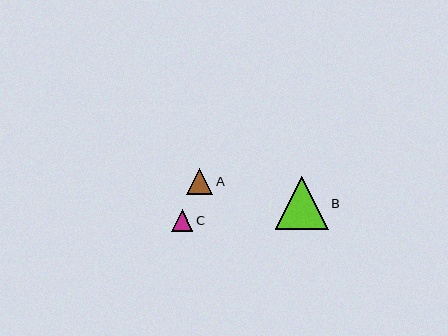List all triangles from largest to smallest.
From largest to smallest: B, A, C.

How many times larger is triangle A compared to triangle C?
Triangle A is approximately 1.2 times the size of triangle C.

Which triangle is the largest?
Triangle B is the largest with a size of approximately 53 pixels.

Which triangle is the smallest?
Triangle C is the smallest with a size of approximately 21 pixels.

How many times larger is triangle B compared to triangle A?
Triangle B is approximately 2.0 times the size of triangle A.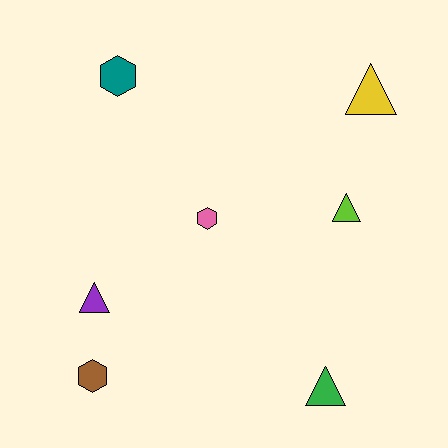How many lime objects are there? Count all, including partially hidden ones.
There is 1 lime object.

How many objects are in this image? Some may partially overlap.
There are 7 objects.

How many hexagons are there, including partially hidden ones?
There are 3 hexagons.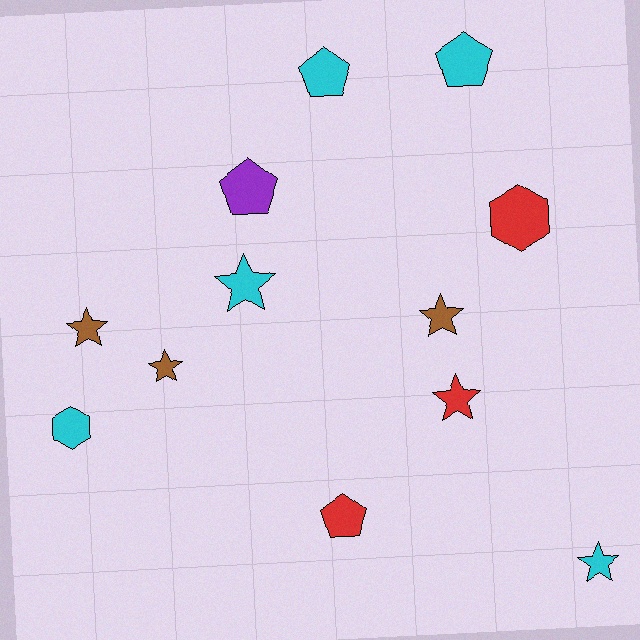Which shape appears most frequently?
Star, with 6 objects.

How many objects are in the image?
There are 12 objects.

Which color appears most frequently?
Cyan, with 5 objects.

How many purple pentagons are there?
There is 1 purple pentagon.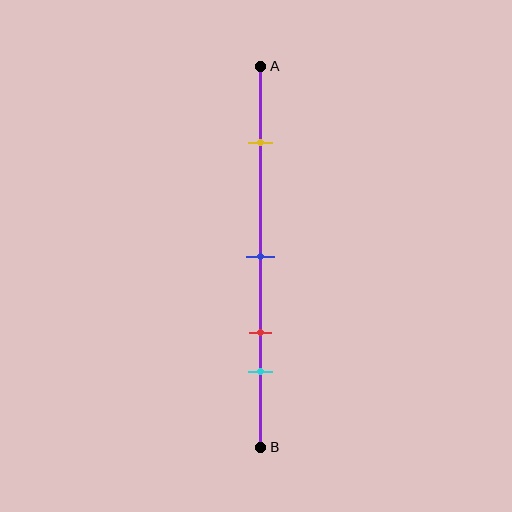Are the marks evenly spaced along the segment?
No, the marks are not evenly spaced.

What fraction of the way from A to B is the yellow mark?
The yellow mark is approximately 20% (0.2) of the way from A to B.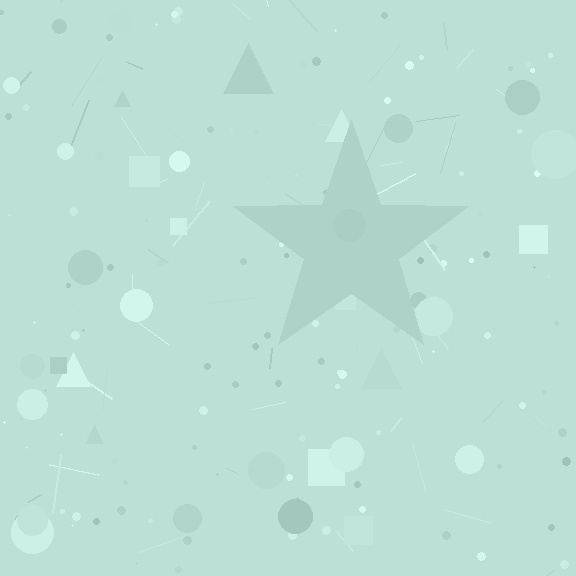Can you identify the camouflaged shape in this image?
The camouflaged shape is a star.